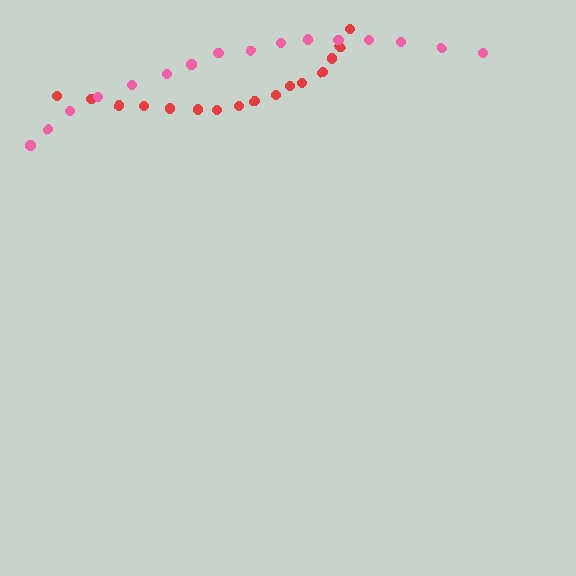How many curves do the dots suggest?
There are 2 distinct paths.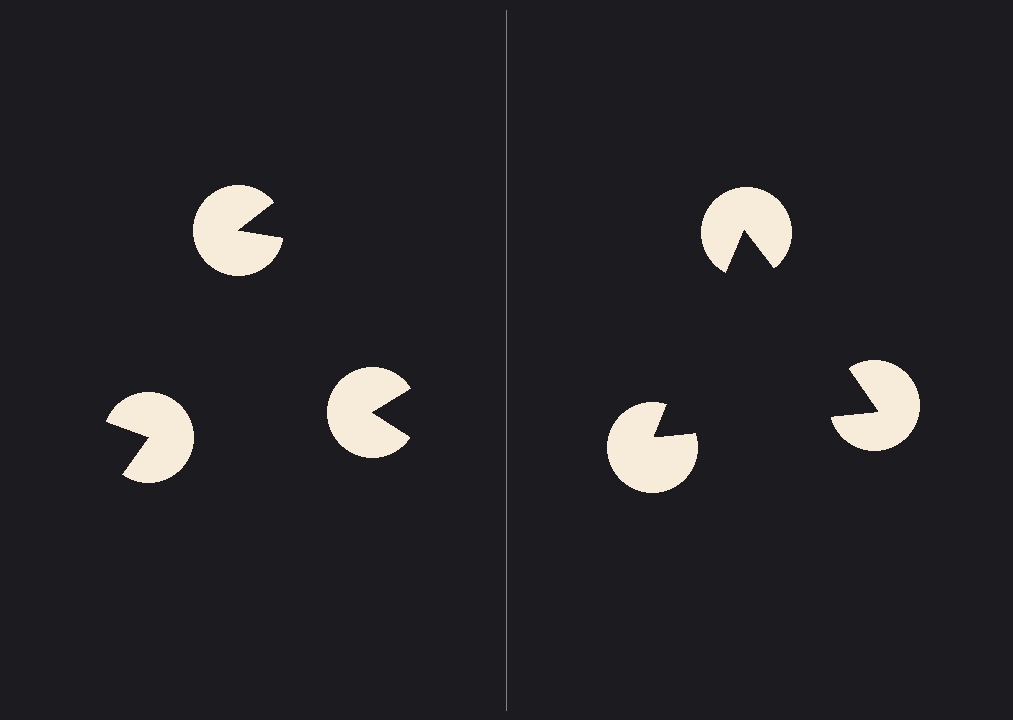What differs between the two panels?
The pac-man discs are positioned identically on both sides; only the wedge orientations differ. On the right they align to a triangle; on the left they are misaligned.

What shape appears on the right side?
An illusory triangle.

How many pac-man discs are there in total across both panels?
6 — 3 on each side.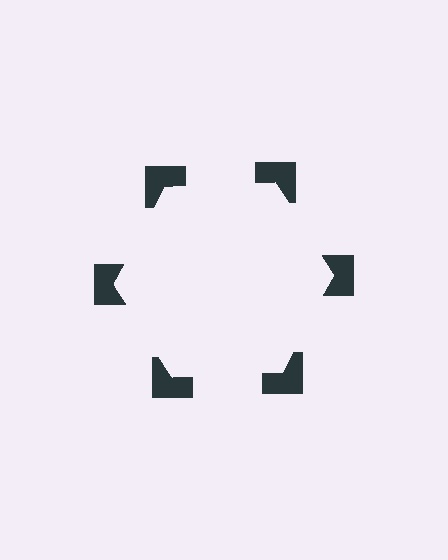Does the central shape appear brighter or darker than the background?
It typically appears slightly brighter than the background, even though no actual brightness change is drawn.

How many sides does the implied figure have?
6 sides.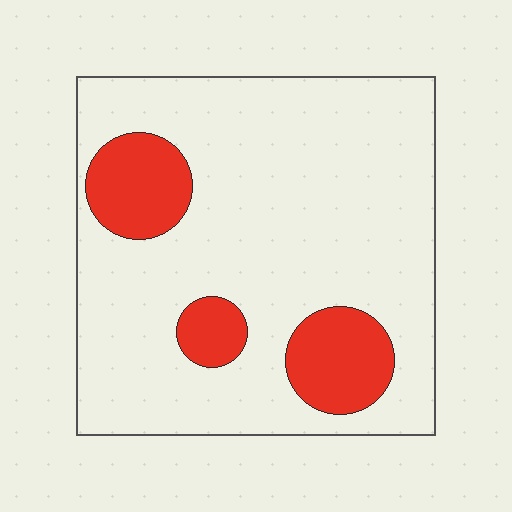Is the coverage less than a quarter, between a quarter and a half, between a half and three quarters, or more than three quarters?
Less than a quarter.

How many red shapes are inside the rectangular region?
3.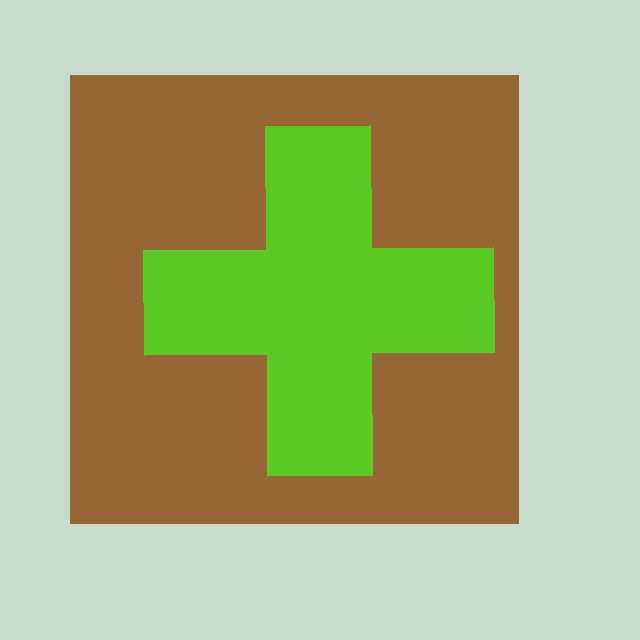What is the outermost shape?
The brown square.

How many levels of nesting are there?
2.